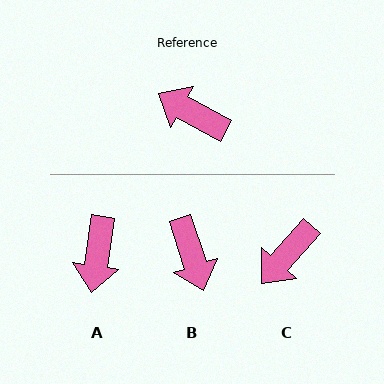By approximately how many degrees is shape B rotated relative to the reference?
Approximately 137 degrees counter-clockwise.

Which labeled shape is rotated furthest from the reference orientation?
B, about 137 degrees away.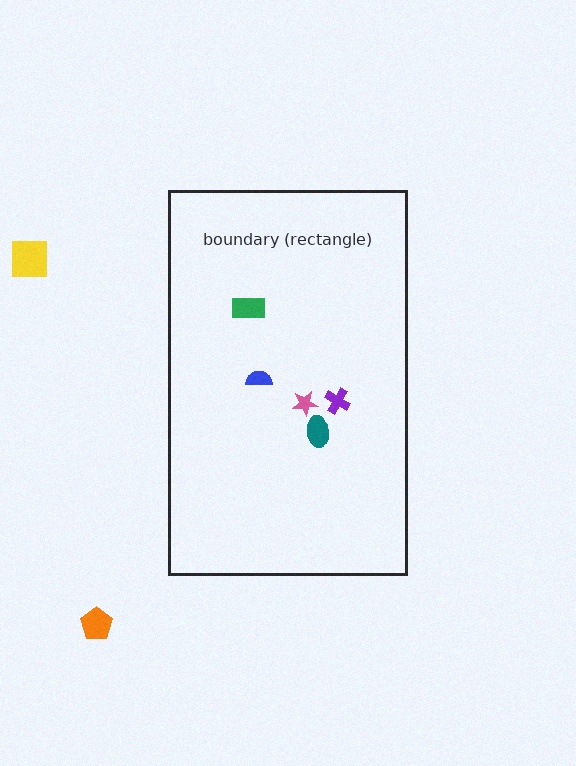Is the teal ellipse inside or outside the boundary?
Inside.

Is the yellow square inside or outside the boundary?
Outside.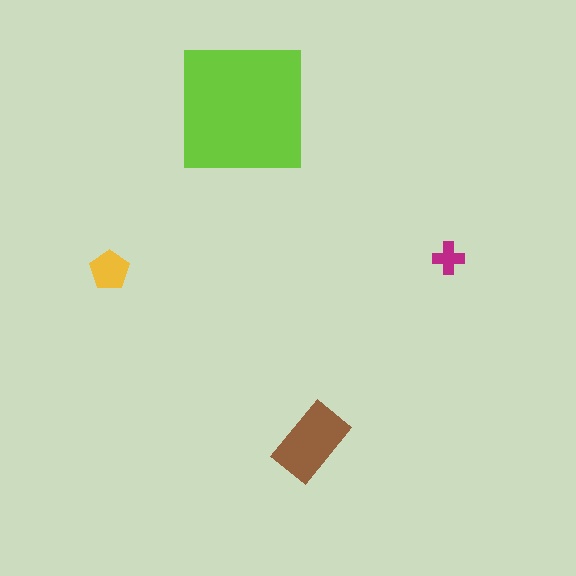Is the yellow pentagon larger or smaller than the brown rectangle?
Smaller.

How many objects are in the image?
There are 4 objects in the image.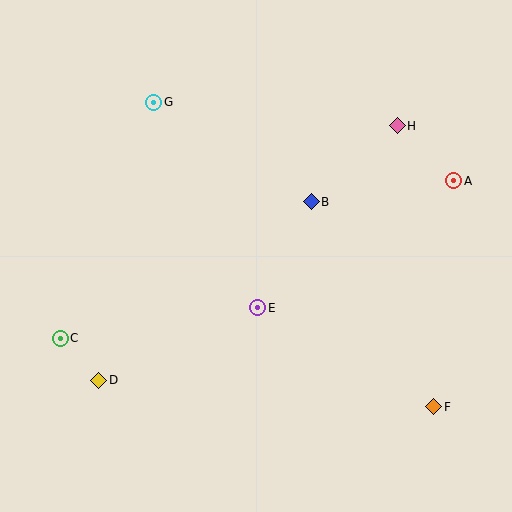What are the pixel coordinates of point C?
Point C is at (60, 338).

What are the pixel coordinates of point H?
Point H is at (397, 126).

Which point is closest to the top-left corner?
Point G is closest to the top-left corner.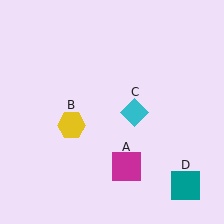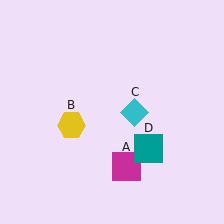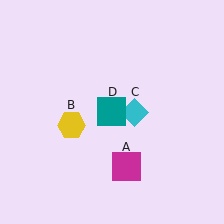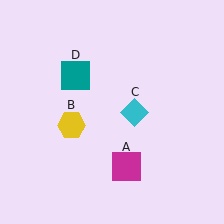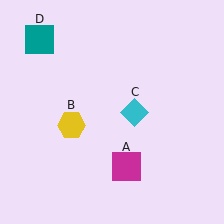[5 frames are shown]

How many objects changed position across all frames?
1 object changed position: teal square (object D).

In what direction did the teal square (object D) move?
The teal square (object D) moved up and to the left.